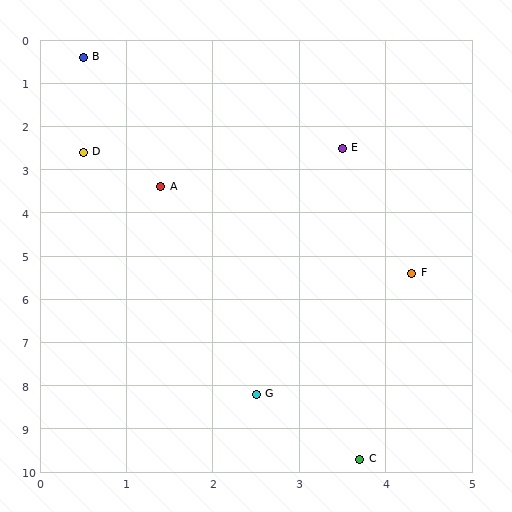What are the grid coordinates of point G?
Point G is at approximately (2.5, 8.2).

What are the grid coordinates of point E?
Point E is at approximately (3.5, 2.5).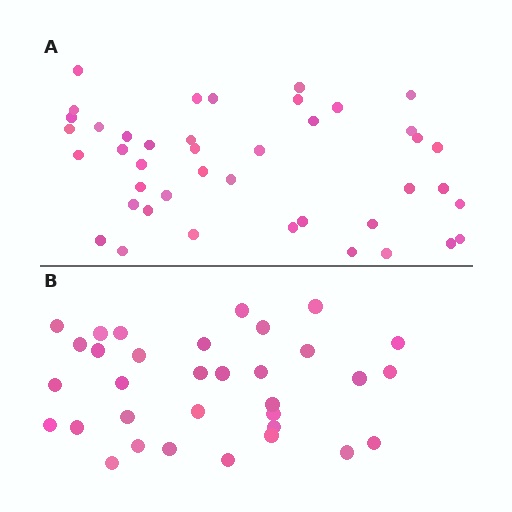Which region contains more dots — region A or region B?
Region A (the top region) has more dots.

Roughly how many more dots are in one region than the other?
Region A has roughly 8 or so more dots than region B.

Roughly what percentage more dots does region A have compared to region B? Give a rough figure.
About 25% more.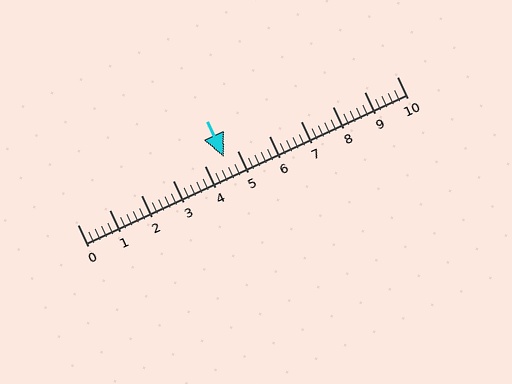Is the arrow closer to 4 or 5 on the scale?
The arrow is closer to 5.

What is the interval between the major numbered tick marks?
The major tick marks are spaced 1 units apart.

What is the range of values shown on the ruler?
The ruler shows values from 0 to 10.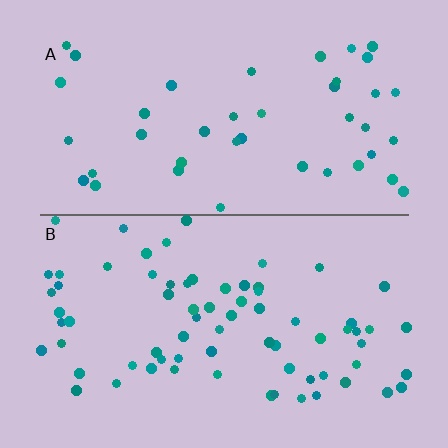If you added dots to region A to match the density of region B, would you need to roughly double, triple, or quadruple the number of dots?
Approximately double.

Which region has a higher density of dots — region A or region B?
B (the bottom).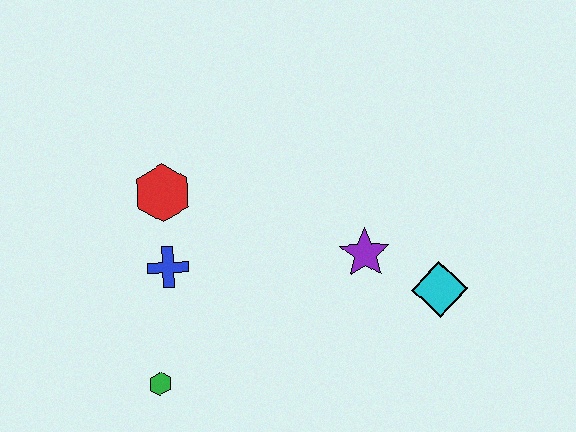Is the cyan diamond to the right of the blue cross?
Yes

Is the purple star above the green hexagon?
Yes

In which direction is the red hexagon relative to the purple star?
The red hexagon is to the left of the purple star.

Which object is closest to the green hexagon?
The blue cross is closest to the green hexagon.